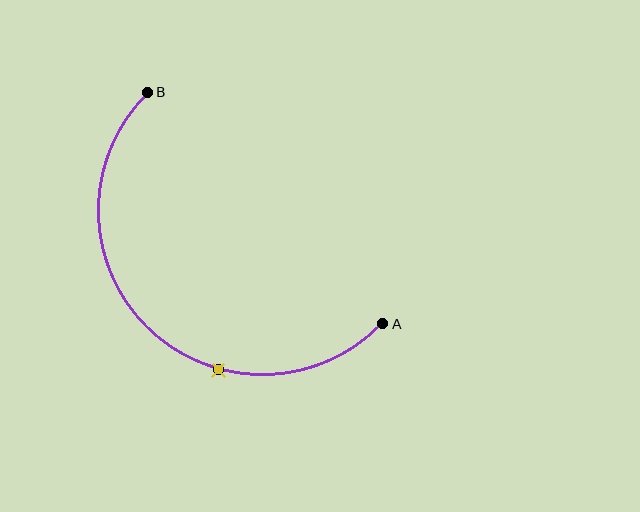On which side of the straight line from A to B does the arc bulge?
The arc bulges below and to the left of the straight line connecting A and B.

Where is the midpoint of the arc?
The arc midpoint is the point on the curve farthest from the straight line joining A and B. It sits below and to the left of that line.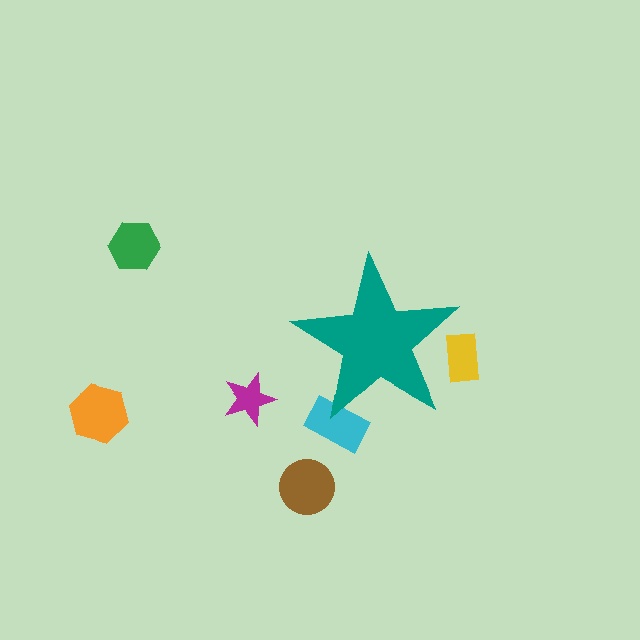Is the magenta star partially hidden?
No, the magenta star is fully visible.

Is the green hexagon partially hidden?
No, the green hexagon is fully visible.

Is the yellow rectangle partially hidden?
Yes, the yellow rectangle is partially hidden behind the teal star.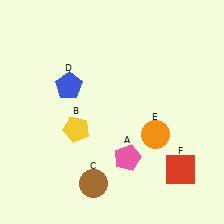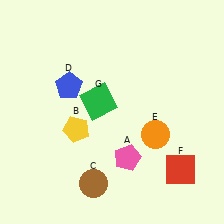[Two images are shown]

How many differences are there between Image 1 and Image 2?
There is 1 difference between the two images.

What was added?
A green square (G) was added in Image 2.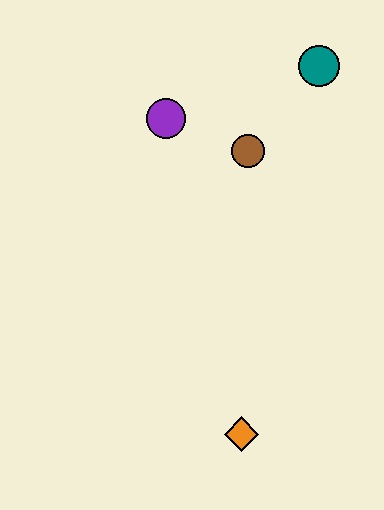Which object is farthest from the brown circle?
The orange diamond is farthest from the brown circle.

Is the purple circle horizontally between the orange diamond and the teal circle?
No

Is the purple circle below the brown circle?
No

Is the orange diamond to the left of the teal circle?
Yes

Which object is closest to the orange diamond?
The brown circle is closest to the orange diamond.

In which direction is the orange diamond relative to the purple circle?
The orange diamond is below the purple circle.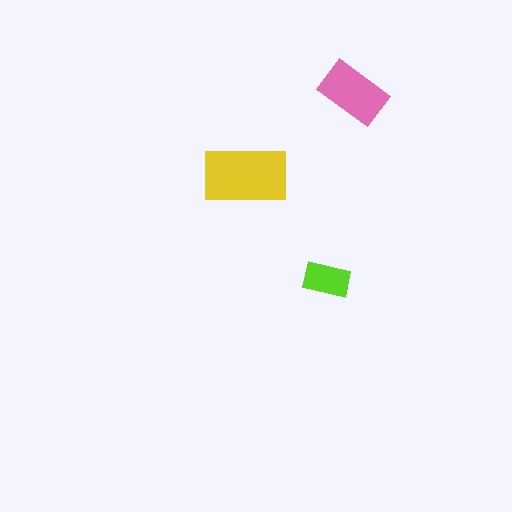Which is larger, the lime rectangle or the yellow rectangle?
The yellow one.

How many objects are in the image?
There are 3 objects in the image.